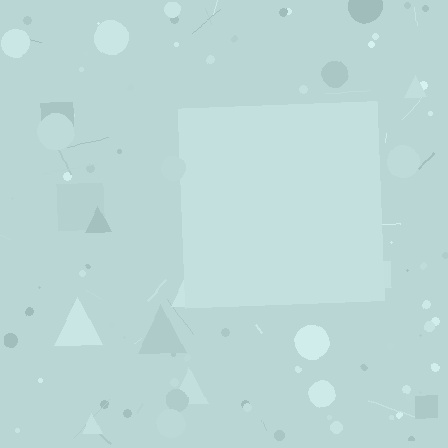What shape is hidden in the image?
A square is hidden in the image.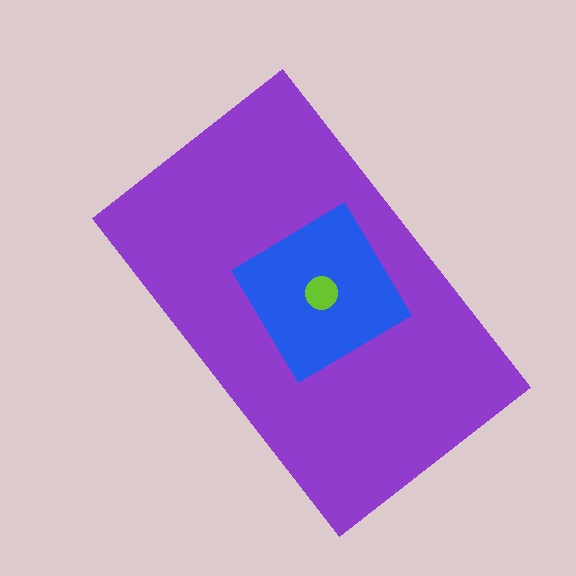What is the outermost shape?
The purple rectangle.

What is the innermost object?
The lime circle.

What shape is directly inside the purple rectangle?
The blue diamond.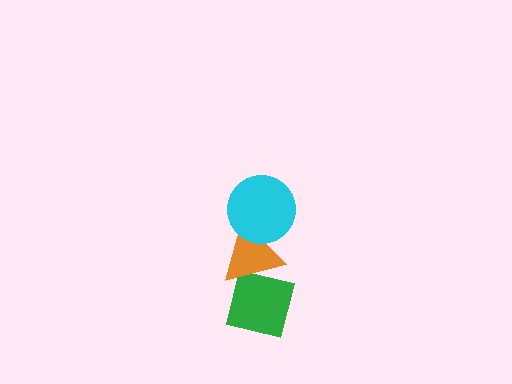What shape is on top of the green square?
The orange triangle is on top of the green square.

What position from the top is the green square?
The green square is 3rd from the top.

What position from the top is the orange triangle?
The orange triangle is 2nd from the top.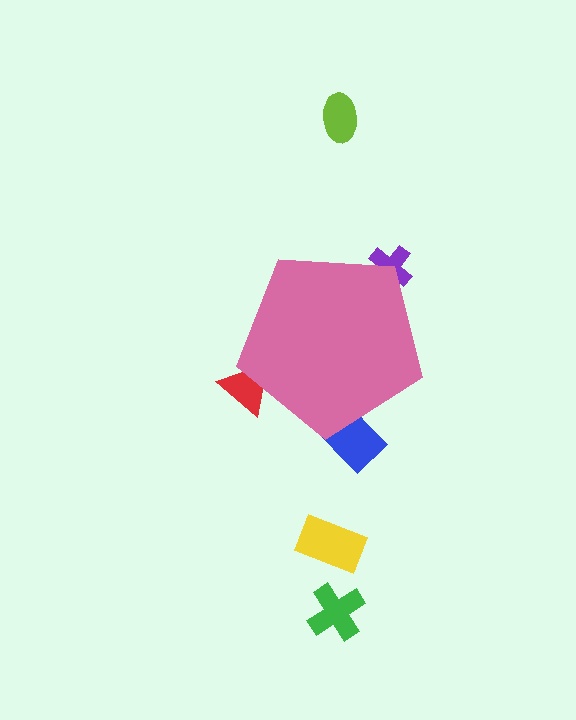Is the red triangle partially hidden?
Yes, the red triangle is partially hidden behind the pink pentagon.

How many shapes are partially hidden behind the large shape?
3 shapes are partially hidden.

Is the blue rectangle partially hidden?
Yes, the blue rectangle is partially hidden behind the pink pentagon.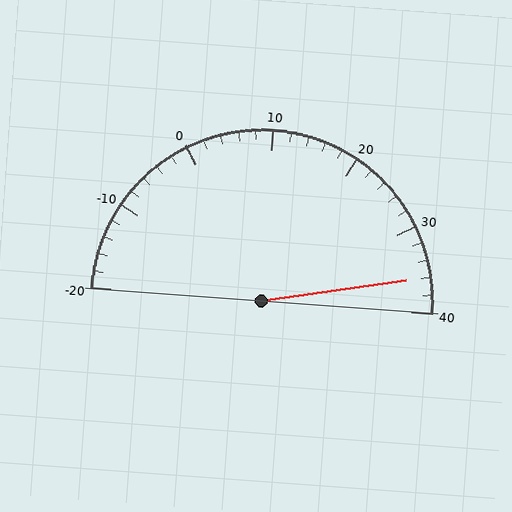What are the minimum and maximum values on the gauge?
The gauge ranges from -20 to 40.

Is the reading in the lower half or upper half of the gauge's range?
The reading is in the upper half of the range (-20 to 40).